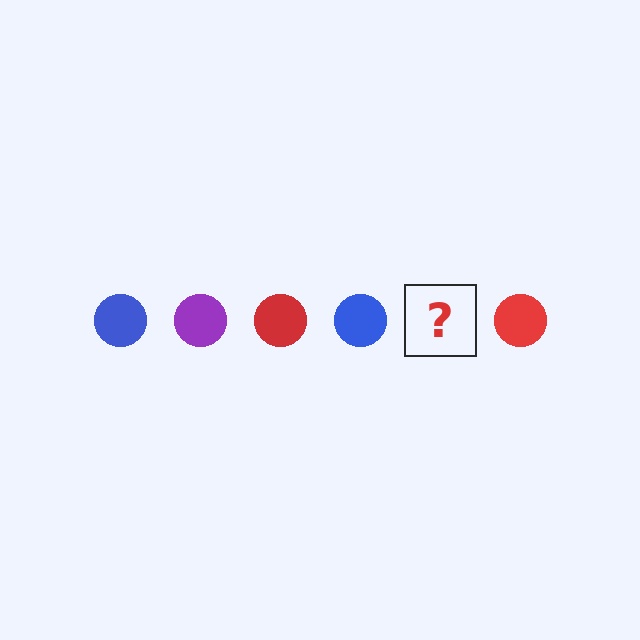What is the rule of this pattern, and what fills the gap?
The rule is that the pattern cycles through blue, purple, red circles. The gap should be filled with a purple circle.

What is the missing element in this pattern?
The missing element is a purple circle.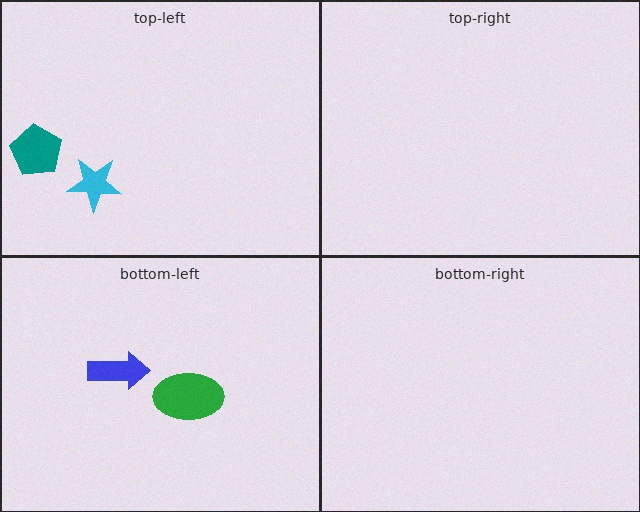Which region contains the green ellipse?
The bottom-left region.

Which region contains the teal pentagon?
The top-left region.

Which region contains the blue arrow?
The bottom-left region.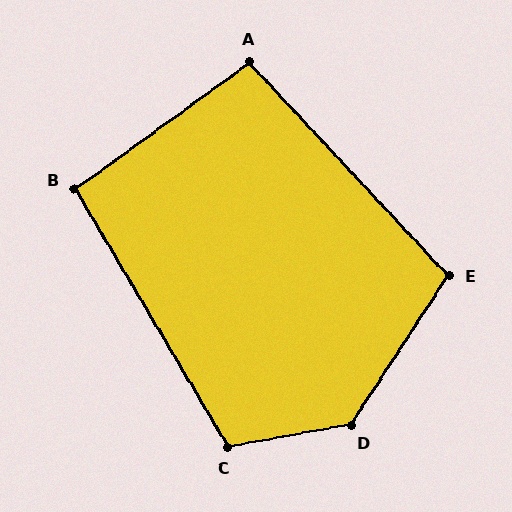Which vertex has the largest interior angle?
D, at approximately 134 degrees.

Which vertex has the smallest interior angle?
B, at approximately 95 degrees.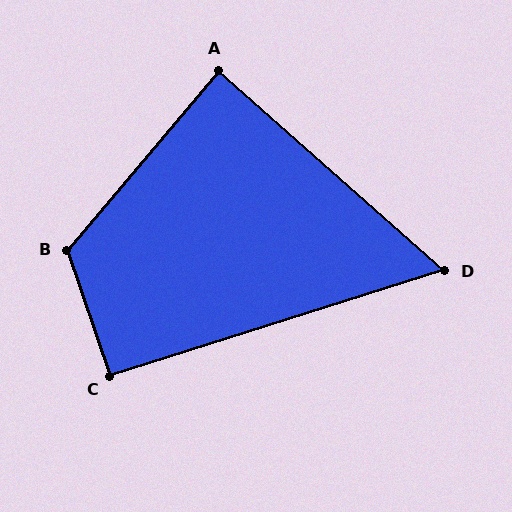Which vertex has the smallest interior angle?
D, at approximately 59 degrees.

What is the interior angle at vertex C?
Approximately 91 degrees (approximately right).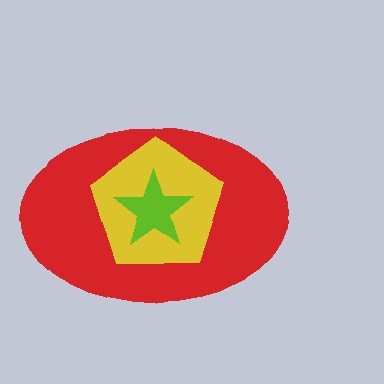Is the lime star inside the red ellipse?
Yes.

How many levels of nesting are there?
3.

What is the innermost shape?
The lime star.